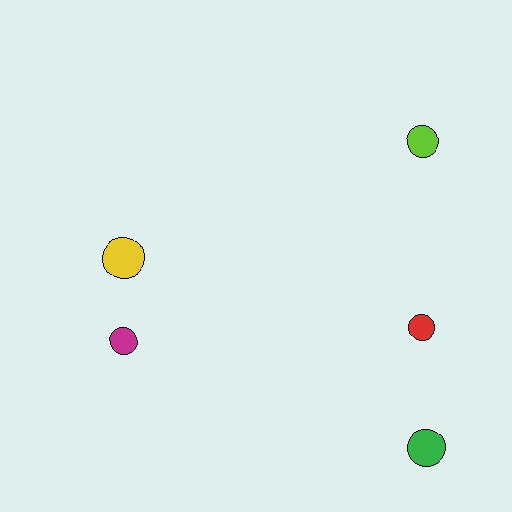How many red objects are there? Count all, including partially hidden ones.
There is 1 red object.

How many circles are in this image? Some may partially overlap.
There are 5 circles.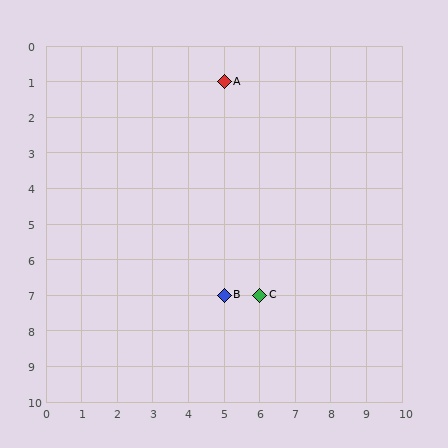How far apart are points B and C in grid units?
Points B and C are 1 column apart.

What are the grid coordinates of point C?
Point C is at grid coordinates (6, 7).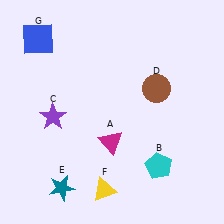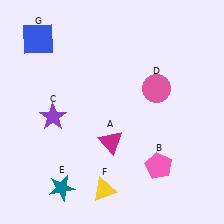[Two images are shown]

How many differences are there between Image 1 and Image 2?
There are 2 differences between the two images.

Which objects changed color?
B changed from cyan to pink. D changed from brown to pink.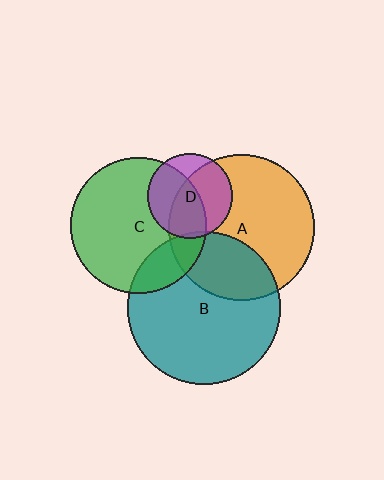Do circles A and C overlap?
Yes.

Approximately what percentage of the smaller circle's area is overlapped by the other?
Approximately 15%.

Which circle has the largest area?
Circle B (teal).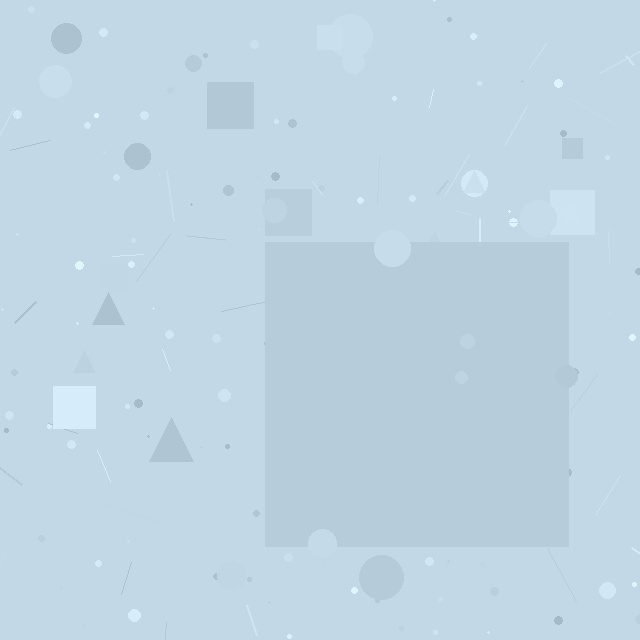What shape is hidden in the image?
A square is hidden in the image.